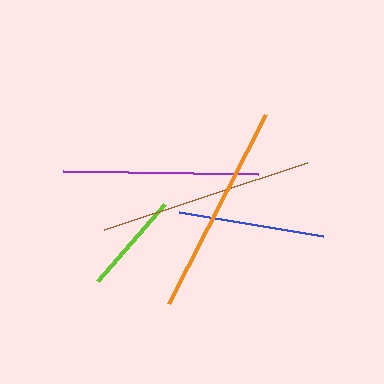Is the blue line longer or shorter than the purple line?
The purple line is longer than the blue line.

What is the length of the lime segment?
The lime segment is approximately 103 pixels long.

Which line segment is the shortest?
The lime line is the shortest at approximately 103 pixels.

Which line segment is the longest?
The brown line is the longest at approximately 214 pixels.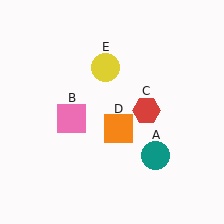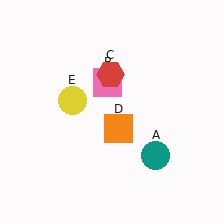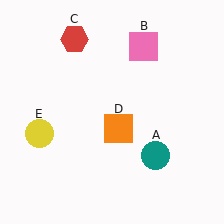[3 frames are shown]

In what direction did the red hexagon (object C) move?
The red hexagon (object C) moved up and to the left.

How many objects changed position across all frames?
3 objects changed position: pink square (object B), red hexagon (object C), yellow circle (object E).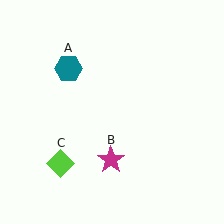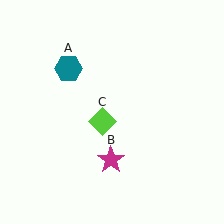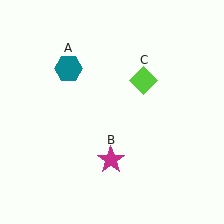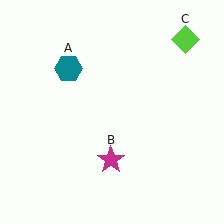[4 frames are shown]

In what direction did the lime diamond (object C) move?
The lime diamond (object C) moved up and to the right.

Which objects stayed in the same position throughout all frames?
Teal hexagon (object A) and magenta star (object B) remained stationary.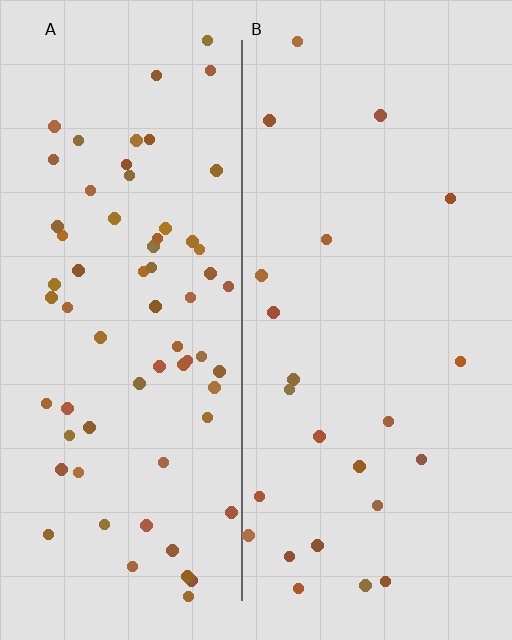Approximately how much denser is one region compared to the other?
Approximately 2.9× — region A over region B.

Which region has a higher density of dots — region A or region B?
A (the left).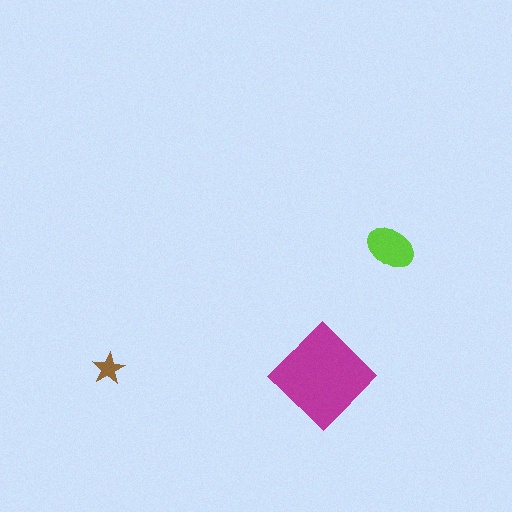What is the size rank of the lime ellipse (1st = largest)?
2nd.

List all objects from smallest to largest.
The brown star, the lime ellipse, the magenta diamond.